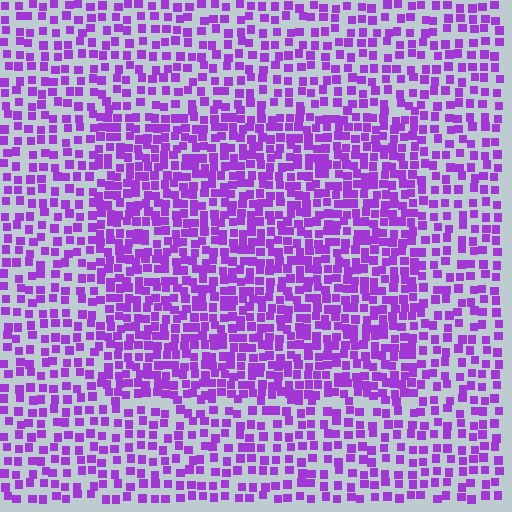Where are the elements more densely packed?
The elements are more densely packed inside the rectangle boundary.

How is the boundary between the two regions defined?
The boundary is defined by a change in element density (approximately 1.7x ratio). All elements are the same color, size, and shape.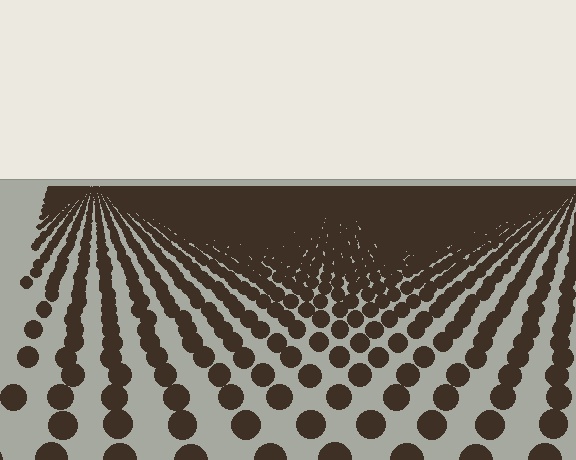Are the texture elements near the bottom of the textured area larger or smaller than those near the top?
Larger. Near the bottom, elements are closer to the viewer and appear at a bigger on-screen size.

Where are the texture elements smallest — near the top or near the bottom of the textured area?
Near the top.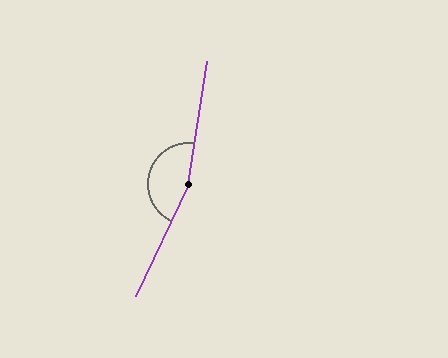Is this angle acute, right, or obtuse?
It is obtuse.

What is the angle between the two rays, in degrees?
Approximately 163 degrees.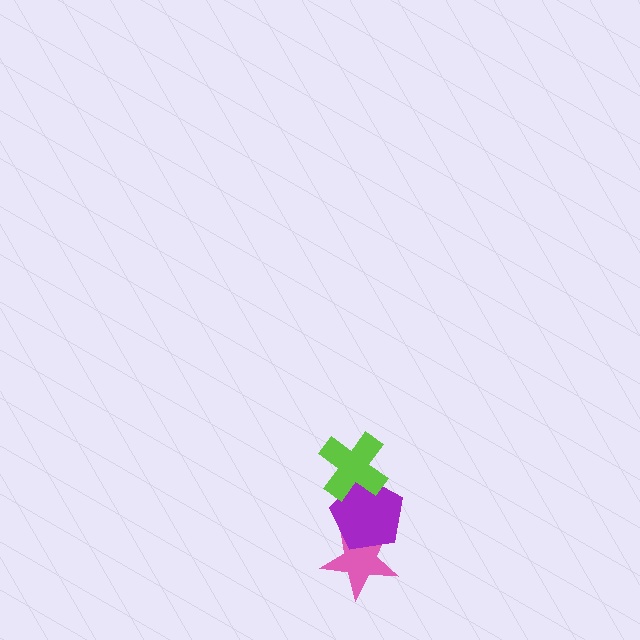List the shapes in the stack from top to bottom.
From top to bottom: the lime cross, the purple pentagon, the pink star.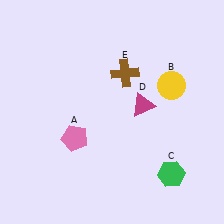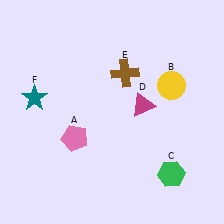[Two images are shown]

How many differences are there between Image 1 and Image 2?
There is 1 difference between the two images.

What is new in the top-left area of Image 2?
A teal star (F) was added in the top-left area of Image 2.